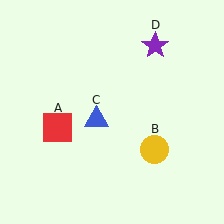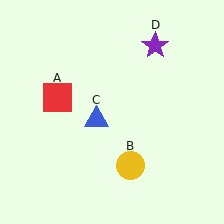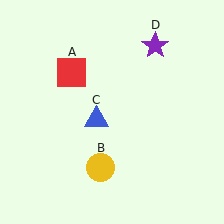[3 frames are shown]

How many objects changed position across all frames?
2 objects changed position: red square (object A), yellow circle (object B).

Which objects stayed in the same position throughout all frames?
Blue triangle (object C) and purple star (object D) remained stationary.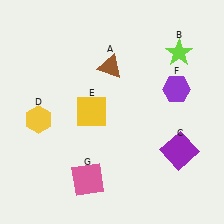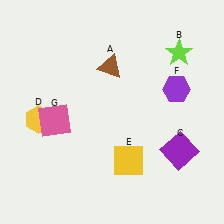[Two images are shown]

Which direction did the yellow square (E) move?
The yellow square (E) moved down.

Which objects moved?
The objects that moved are: the yellow square (E), the pink square (G).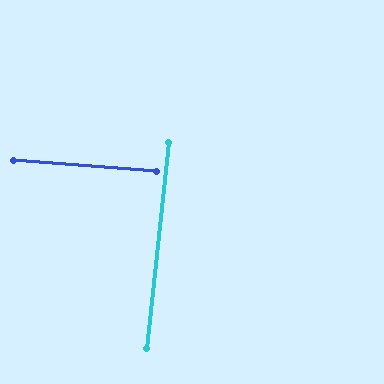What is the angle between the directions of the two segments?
Approximately 88 degrees.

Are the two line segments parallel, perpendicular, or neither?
Perpendicular — they meet at approximately 88°.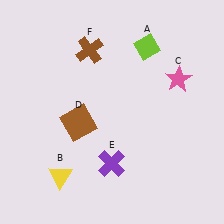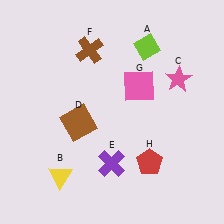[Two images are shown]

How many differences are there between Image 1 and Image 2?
There are 2 differences between the two images.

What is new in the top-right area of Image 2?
A pink square (G) was added in the top-right area of Image 2.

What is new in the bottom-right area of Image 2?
A red pentagon (H) was added in the bottom-right area of Image 2.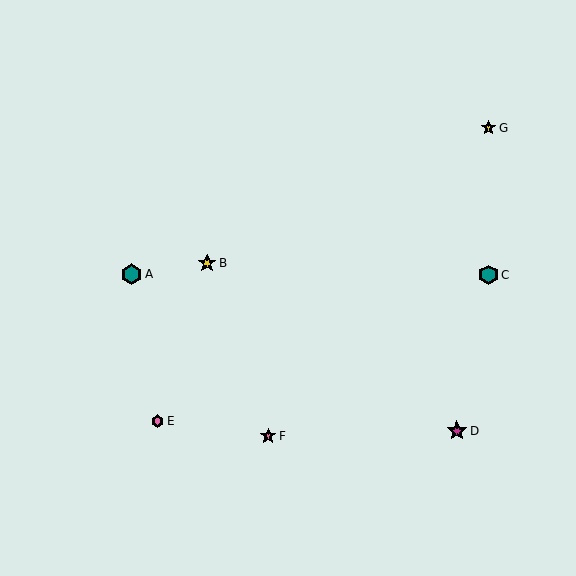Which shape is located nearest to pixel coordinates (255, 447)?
The pink star (labeled F) at (268, 436) is nearest to that location.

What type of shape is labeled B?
Shape B is a yellow star.